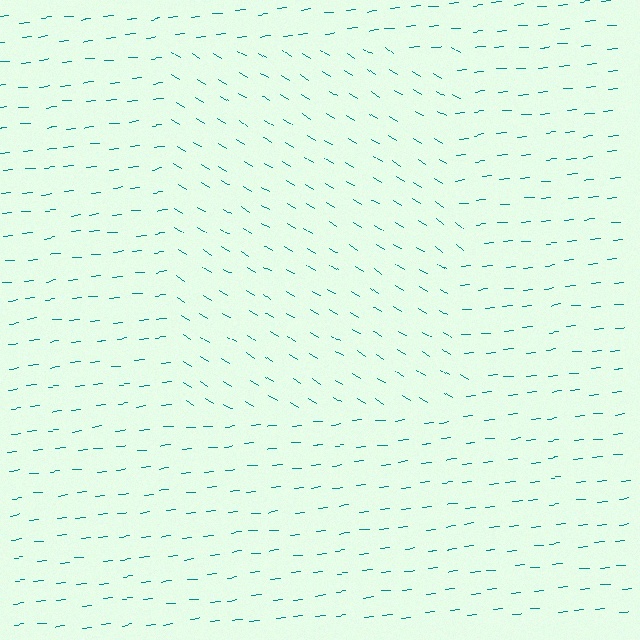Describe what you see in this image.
The image is filled with small teal line segments. A rectangle region in the image has lines oriented differently from the surrounding lines, creating a visible texture boundary.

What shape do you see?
I see a rectangle.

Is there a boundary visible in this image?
Yes, there is a texture boundary formed by a change in line orientation.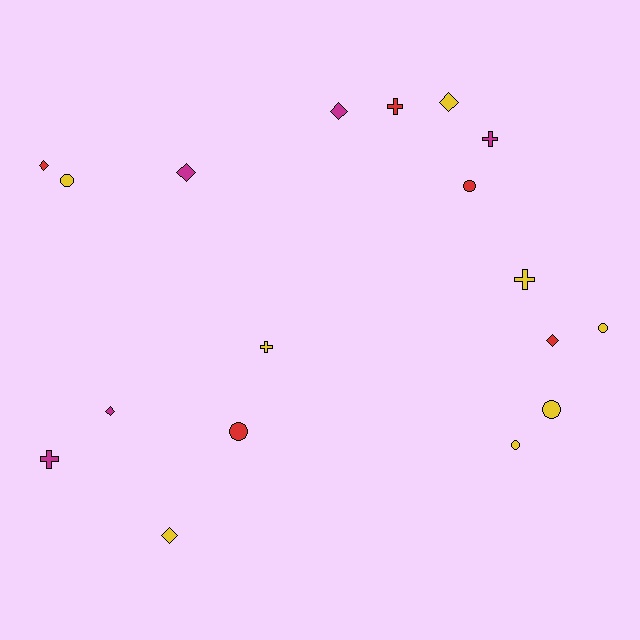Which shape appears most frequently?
Diamond, with 7 objects.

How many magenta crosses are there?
There are 2 magenta crosses.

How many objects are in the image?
There are 18 objects.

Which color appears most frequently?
Yellow, with 8 objects.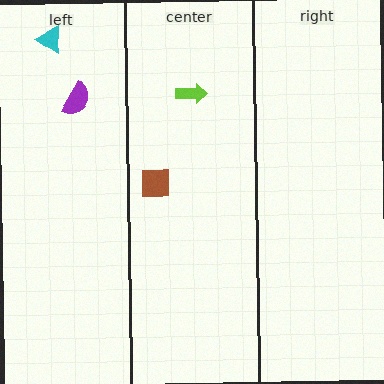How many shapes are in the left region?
2.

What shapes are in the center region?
The brown square, the lime arrow.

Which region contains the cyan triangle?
The left region.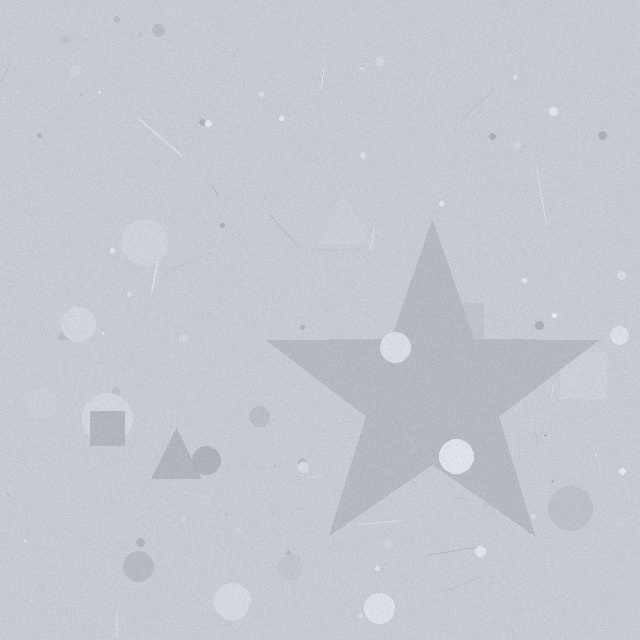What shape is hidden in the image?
A star is hidden in the image.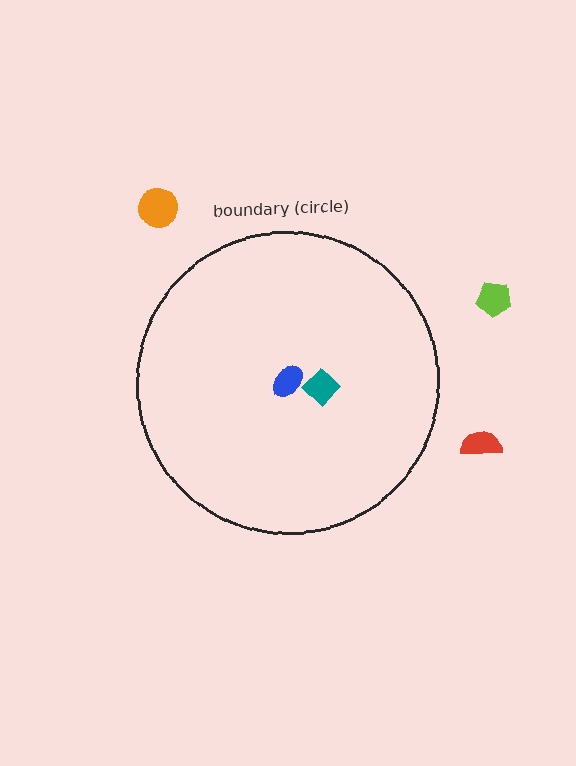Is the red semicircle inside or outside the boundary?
Outside.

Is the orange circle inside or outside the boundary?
Outside.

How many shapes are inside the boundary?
2 inside, 3 outside.